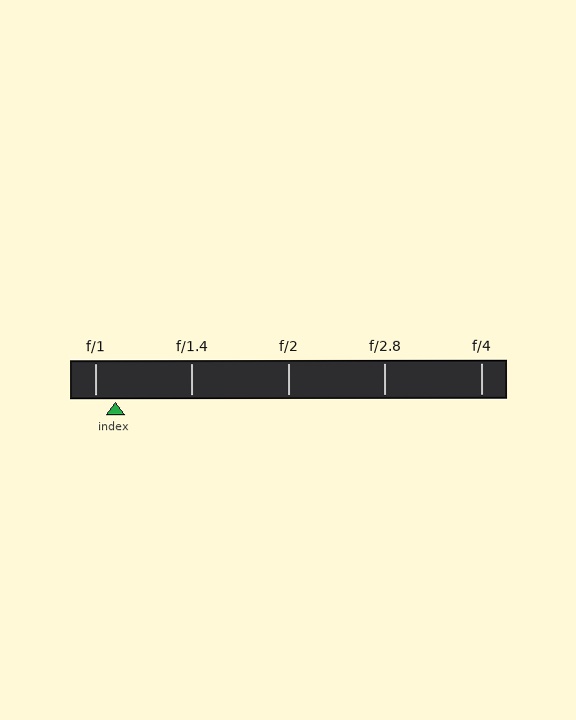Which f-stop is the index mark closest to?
The index mark is closest to f/1.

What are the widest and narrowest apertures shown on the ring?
The widest aperture shown is f/1 and the narrowest is f/4.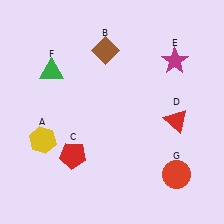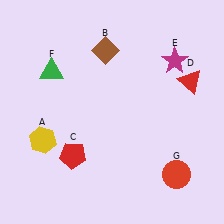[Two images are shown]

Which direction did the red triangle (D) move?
The red triangle (D) moved up.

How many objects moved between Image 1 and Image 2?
1 object moved between the two images.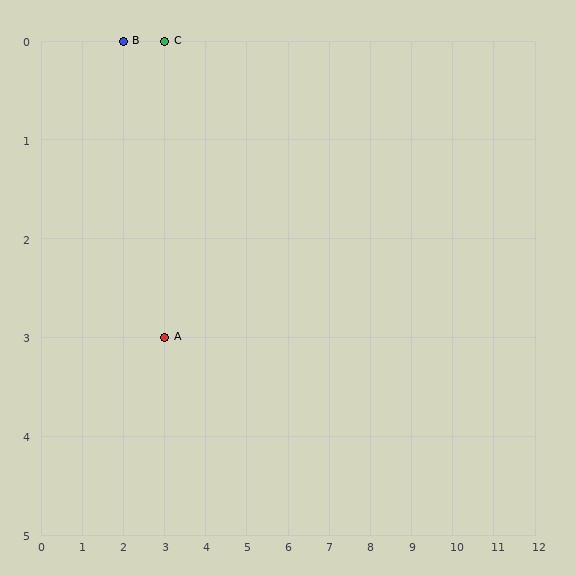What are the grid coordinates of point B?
Point B is at grid coordinates (2, 0).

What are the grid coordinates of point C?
Point C is at grid coordinates (3, 0).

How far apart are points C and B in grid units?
Points C and B are 1 column apart.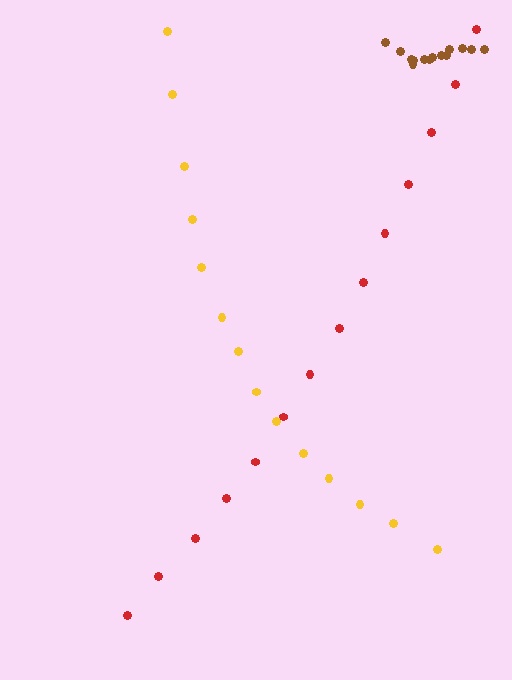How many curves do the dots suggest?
There are 3 distinct paths.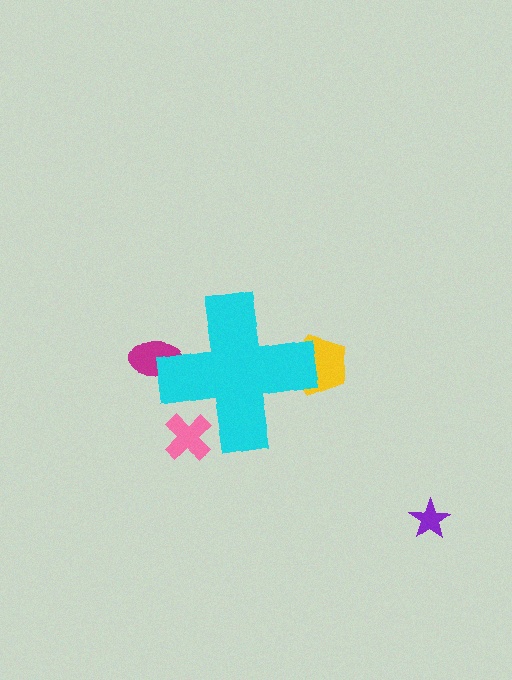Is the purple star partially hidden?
No, the purple star is fully visible.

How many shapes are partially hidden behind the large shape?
3 shapes are partially hidden.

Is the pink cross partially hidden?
Yes, the pink cross is partially hidden behind the cyan cross.